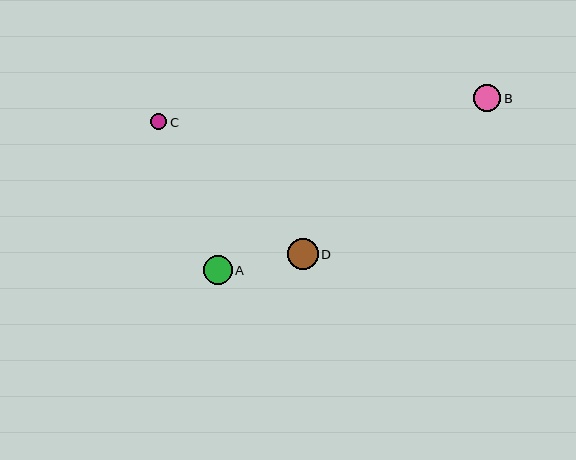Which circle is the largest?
Circle D is the largest with a size of approximately 31 pixels.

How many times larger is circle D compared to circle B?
Circle D is approximately 1.2 times the size of circle B.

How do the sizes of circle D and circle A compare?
Circle D and circle A are approximately the same size.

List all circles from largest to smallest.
From largest to smallest: D, A, B, C.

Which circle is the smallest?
Circle C is the smallest with a size of approximately 16 pixels.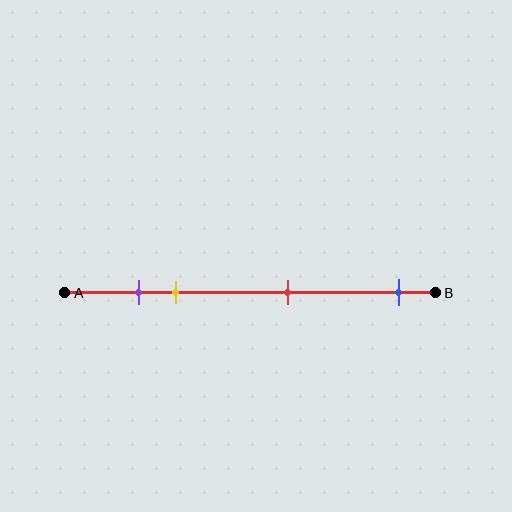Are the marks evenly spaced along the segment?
No, the marks are not evenly spaced.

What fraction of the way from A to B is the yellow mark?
The yellow mark is approximately 30% (0.3) of the way from A to B.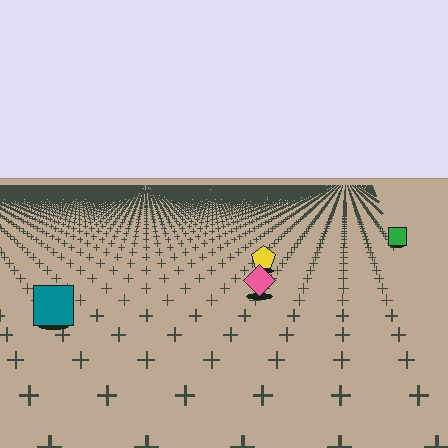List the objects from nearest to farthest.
From nearest to farthest: the teal square, the pink diamond, the yellow pentagon, the green square.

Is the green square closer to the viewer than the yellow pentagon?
No. The yellow pentagon is closer — you can tell from the texture gradient: the ground texture is coarser near it.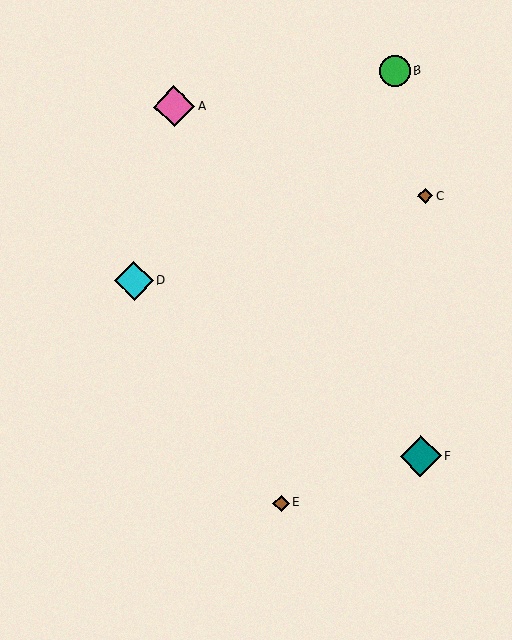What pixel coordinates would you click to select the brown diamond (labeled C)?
Click at (425, 196) to select the brown diamond C.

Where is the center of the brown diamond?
The center of the brown diamond is at (281, 503).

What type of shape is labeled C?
Shape C is a brown diamond.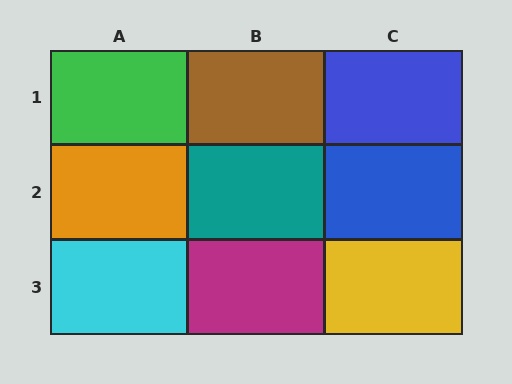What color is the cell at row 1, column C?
Blue.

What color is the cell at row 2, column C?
Blue.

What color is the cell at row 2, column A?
Orange.